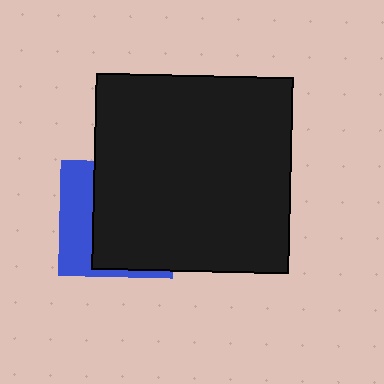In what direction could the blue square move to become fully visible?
The blue square could move left. That would shift it out from behind the black square entirely.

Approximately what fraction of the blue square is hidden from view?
Roughly 66% of the blue square is hidden behind the black square.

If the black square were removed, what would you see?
You would see the complete blue square.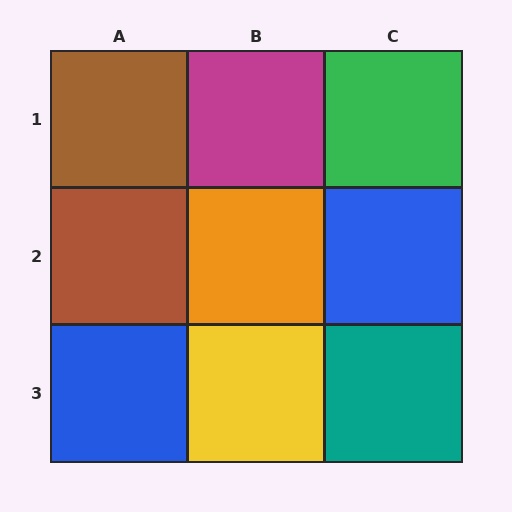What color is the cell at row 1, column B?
Magenta.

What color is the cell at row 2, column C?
Blue.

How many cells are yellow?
1 cell is yellow.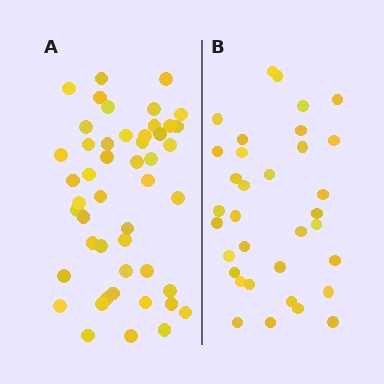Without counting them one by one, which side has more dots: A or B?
Region A (the left region) has more dots.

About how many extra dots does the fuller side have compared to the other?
Region A has approximately 15 more dots than region B.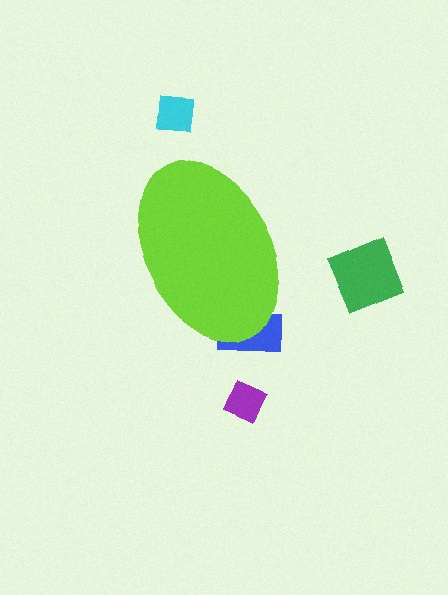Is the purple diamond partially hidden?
No, the purple diamond is fully visible.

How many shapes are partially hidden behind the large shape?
1 shape is partially hidden.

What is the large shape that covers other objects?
A lime ellipse.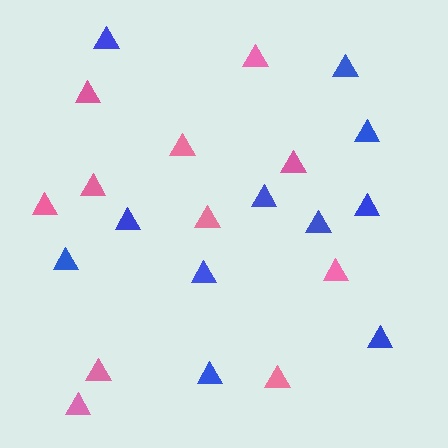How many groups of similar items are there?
There are 2 groups: one group of blue triangles (11) and one group of pink triangles (11).